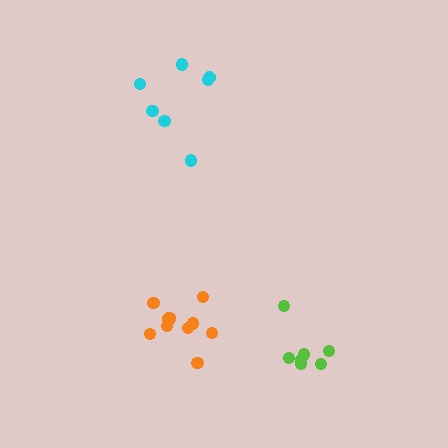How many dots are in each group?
Group 1: 10 dots, Group 2: 7 dots, Group 3: 7 dots (24 total).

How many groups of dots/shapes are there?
There are 3 groups.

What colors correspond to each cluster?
The clusters are colored: orange, lime, cyan.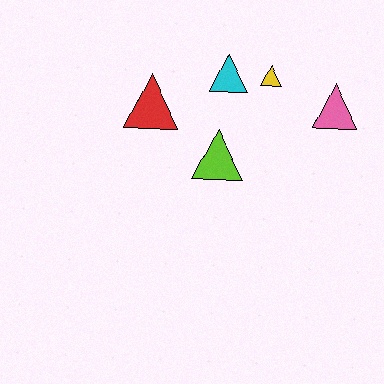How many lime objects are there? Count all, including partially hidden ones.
There is 1 lime object.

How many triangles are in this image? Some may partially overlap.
There are 5 triangles.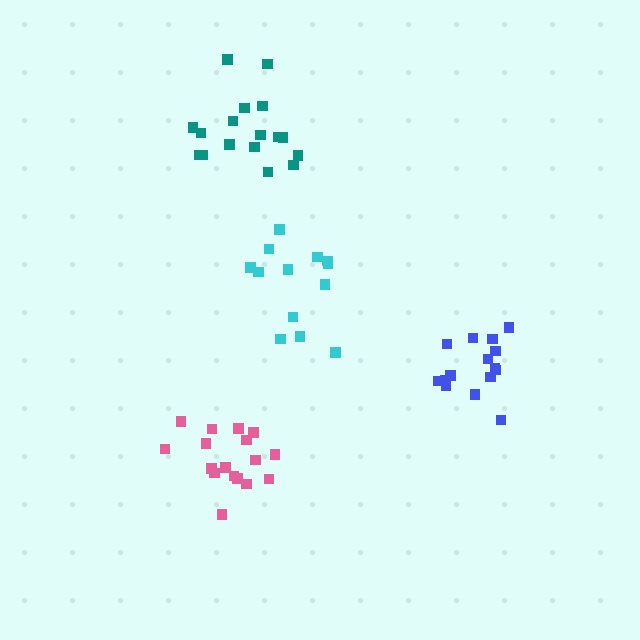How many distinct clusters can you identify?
There are 4 distinct clusters.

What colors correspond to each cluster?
The clusters are colored: cyan, pink, teal, blue.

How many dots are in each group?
Group 1: 13 dots, Group 2: 17 dots, Group 3: 17 dots, Group 4: 15 dots (62 total).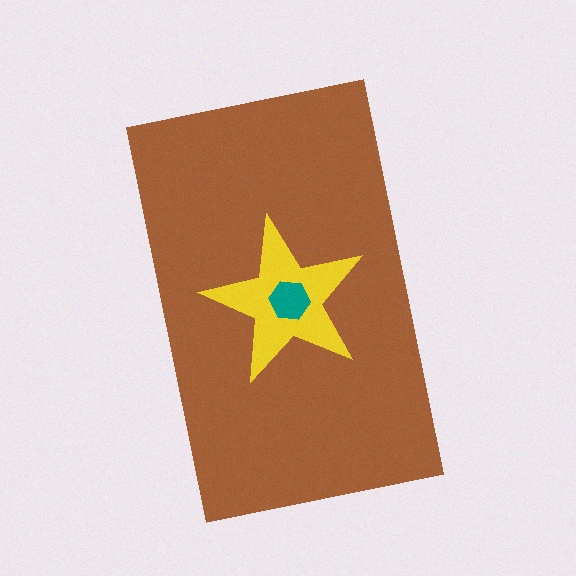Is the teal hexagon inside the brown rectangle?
Yes.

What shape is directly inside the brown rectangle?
The yellow star.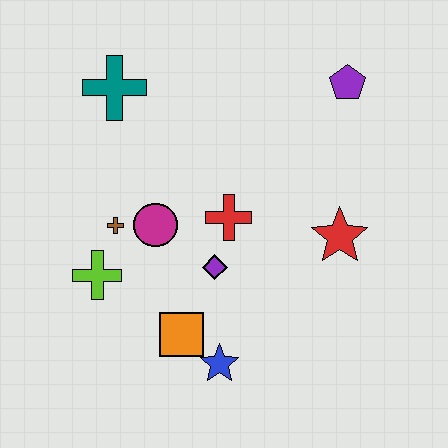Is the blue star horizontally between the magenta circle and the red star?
Yes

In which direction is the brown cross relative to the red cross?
The brown cross is to the left of the red cross.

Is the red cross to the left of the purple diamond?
No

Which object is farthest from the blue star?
The purple pentagon is farthest from the blue star.